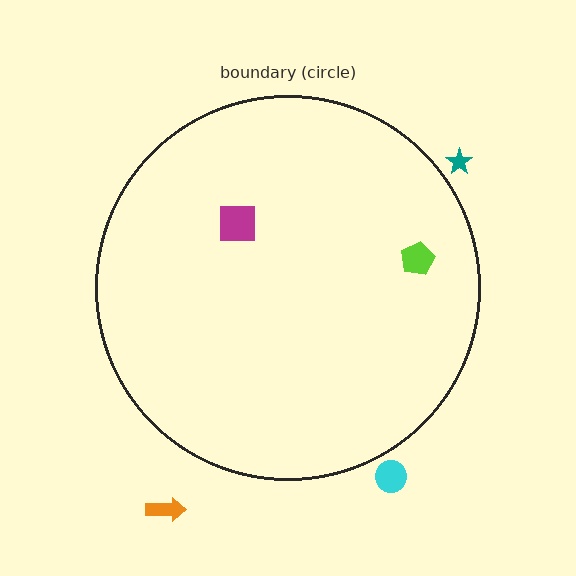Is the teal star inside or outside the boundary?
Outside.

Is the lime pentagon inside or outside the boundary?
Inside.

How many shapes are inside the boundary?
2 inside, 3 outside.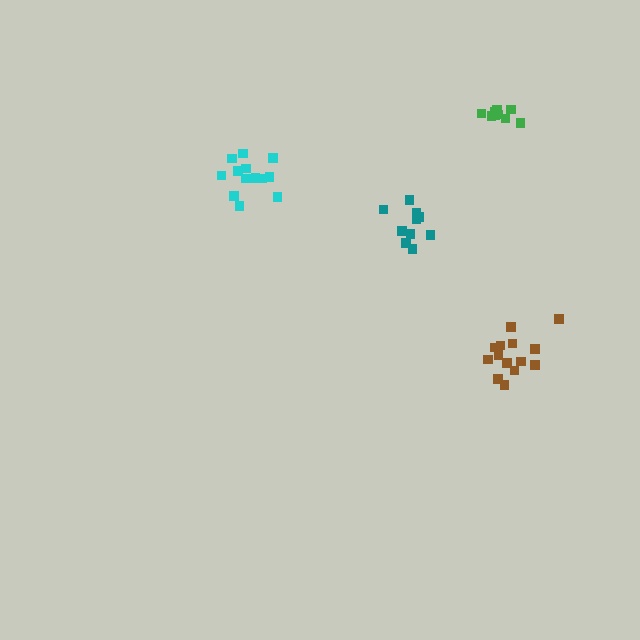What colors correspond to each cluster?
The clusters are colored: teal, cyan, green, brown.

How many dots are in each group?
Group 1: 10 dots, Group 2: 13 dots, Group 3: 10 dots, Group 4: 14 dots (47 total).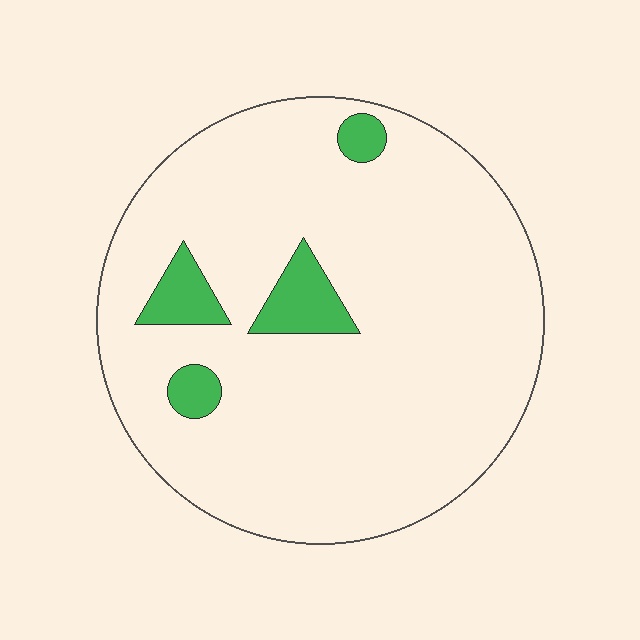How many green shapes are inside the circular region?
4.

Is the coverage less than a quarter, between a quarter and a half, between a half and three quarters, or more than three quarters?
Less than a quarter.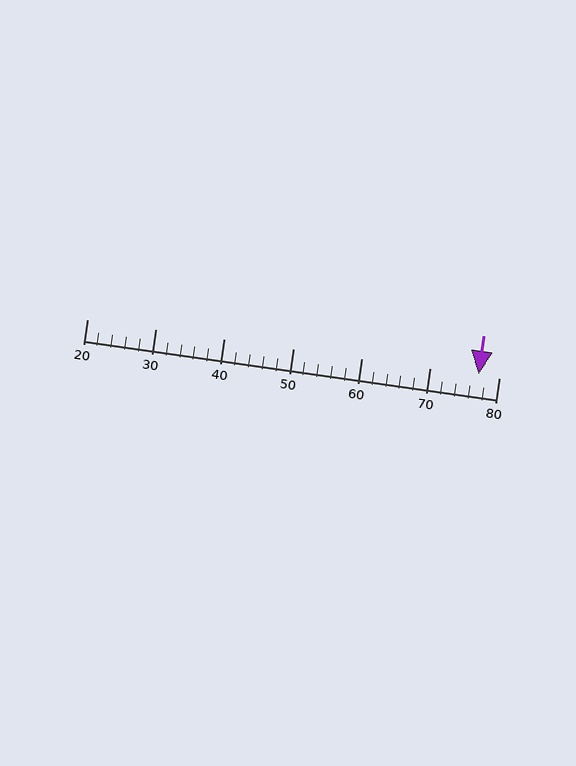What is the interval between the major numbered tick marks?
The major tick marks are spaced 10 units apart.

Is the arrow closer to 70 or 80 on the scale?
The arrow is closer to 80.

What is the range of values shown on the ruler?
The ruler shows values from 20 to 80.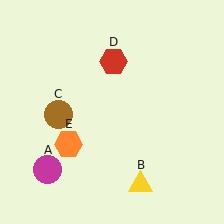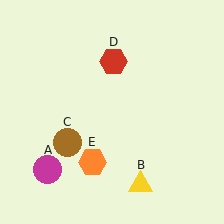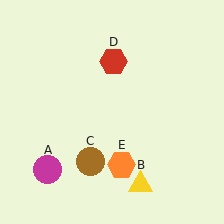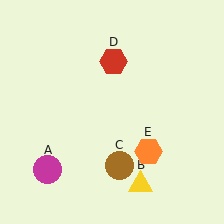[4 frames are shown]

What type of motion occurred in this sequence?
The brown circle (object C), orange hexagon (object E) rotated counterclockwise around the center of the scene.